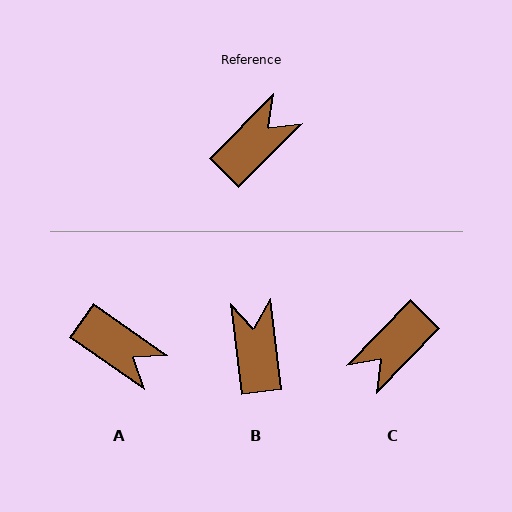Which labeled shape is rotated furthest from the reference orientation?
C, about 179 degrees away.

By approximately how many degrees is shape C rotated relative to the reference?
Approximately 179 degrees clockwise.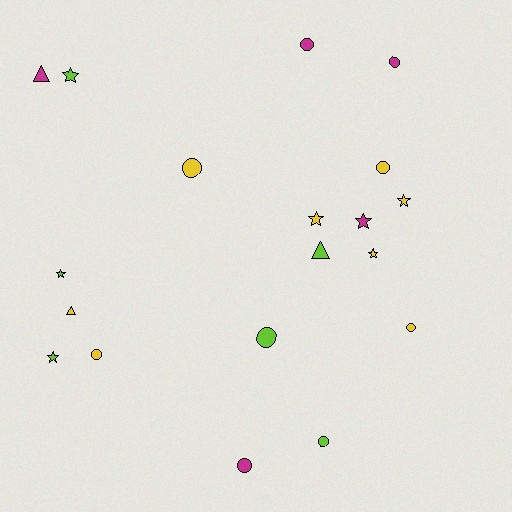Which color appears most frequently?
Yellow, with 8 objects.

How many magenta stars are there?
There is 1 magenta star.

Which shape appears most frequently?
Circle, with 9 objects.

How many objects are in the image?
There are 19 objects.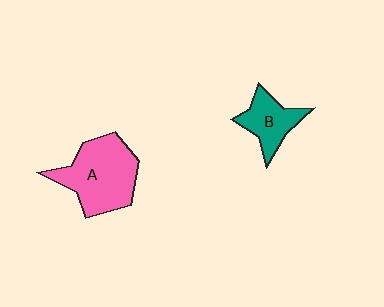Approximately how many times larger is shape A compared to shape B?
Approximately 1.9 times.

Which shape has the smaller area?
Shape B (teal).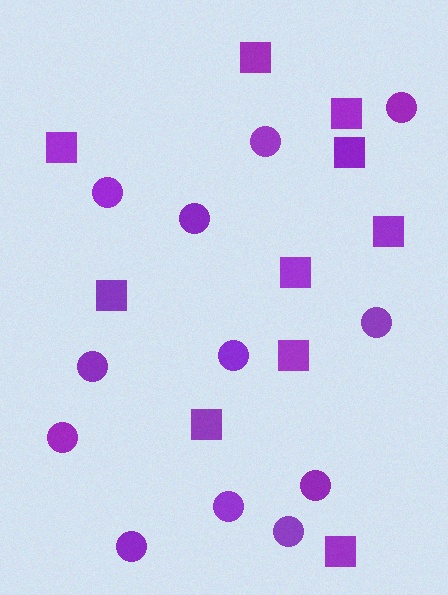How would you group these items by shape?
There are 2 groups: one group of squares (10) and one group of circles (12).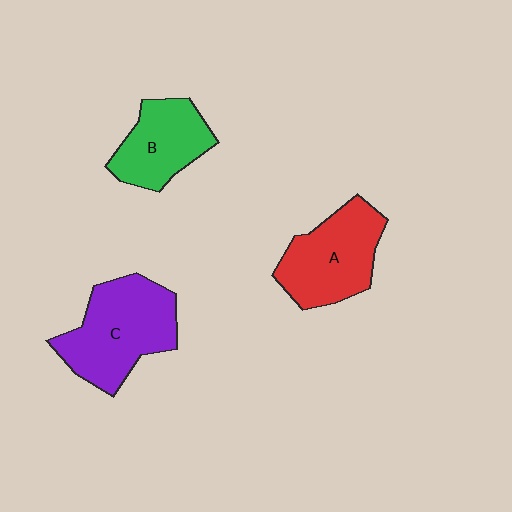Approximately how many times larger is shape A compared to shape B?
Approximately 1.2 times.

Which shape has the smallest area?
Shape B (green).